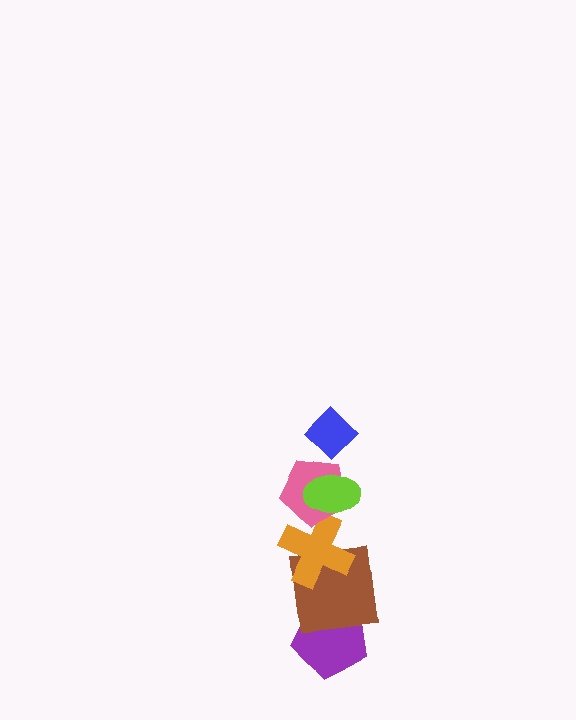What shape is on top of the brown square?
The orange cross is on top of the brown square.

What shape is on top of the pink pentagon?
The lime ellipse is on top of the pink pentagon.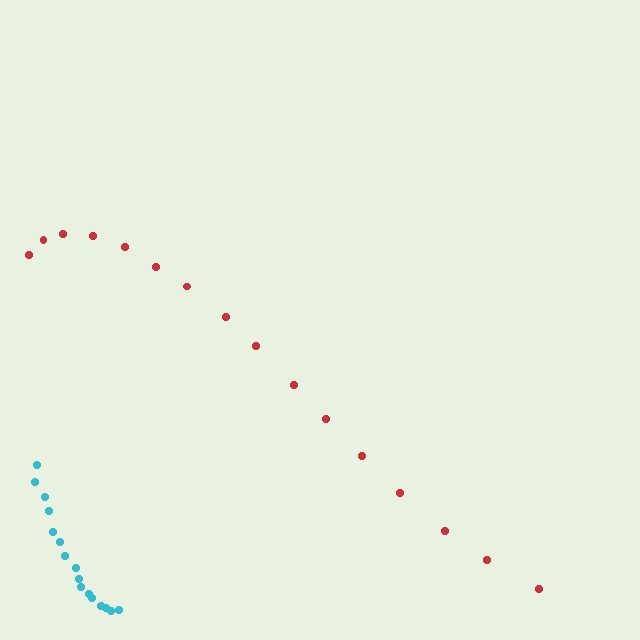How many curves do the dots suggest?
There are 2 distinct paths.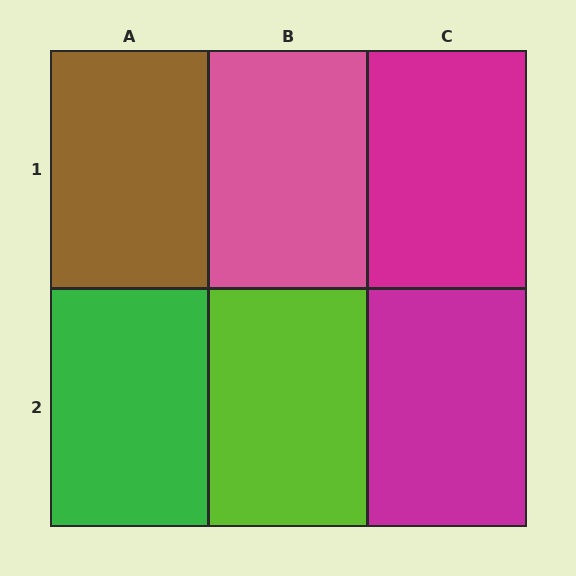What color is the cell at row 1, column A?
Brown.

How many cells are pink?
1 cell is pink.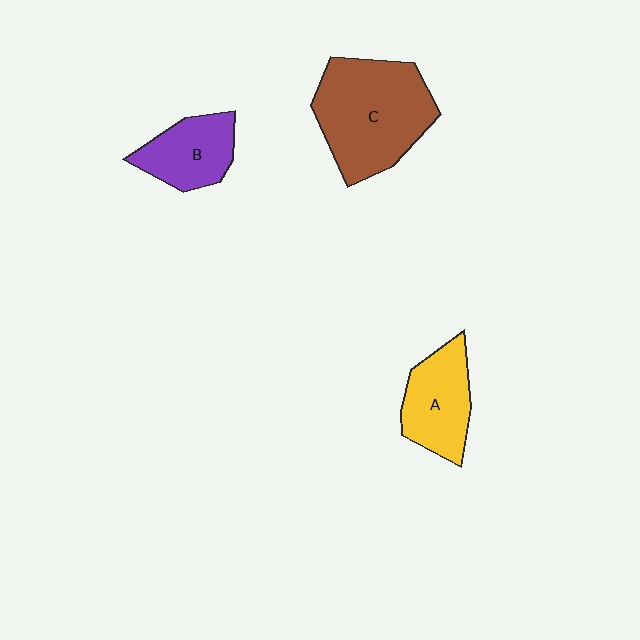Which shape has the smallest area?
Shape B (purple).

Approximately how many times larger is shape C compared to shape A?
Approximately 1.7 times.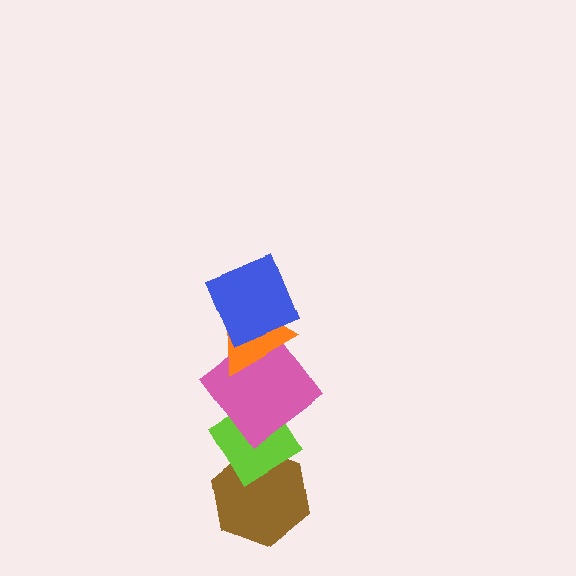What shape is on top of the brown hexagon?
The lime diamond is on top of the brown hexagon.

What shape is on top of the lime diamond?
The pink diamond is on top of the lime diamond.